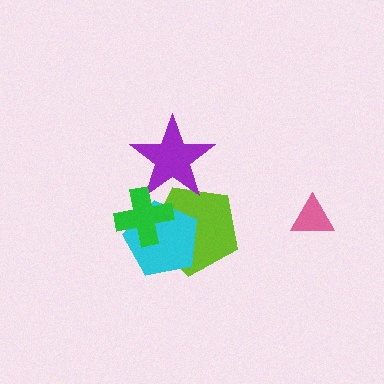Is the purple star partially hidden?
Yes, it is partially covered by another shape.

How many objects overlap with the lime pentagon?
3 objects overlap with the lime pentagon.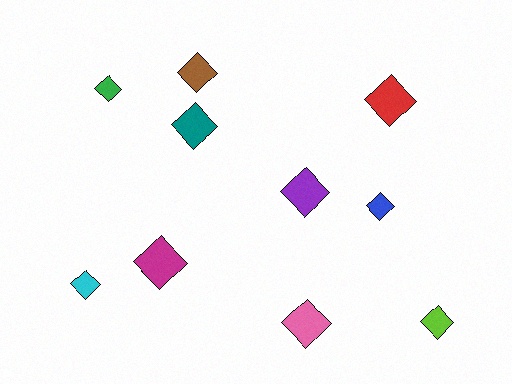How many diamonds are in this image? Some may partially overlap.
There are 10 diamonds.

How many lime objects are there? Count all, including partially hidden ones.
There is 1 lime object.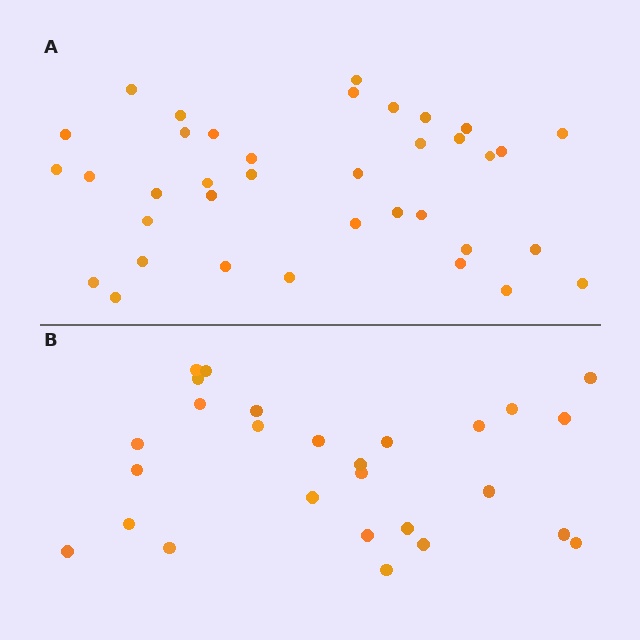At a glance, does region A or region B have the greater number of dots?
Region A (the top region) has more dots.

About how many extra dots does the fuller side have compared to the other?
Region A has roughly 10 or so more dots than region B.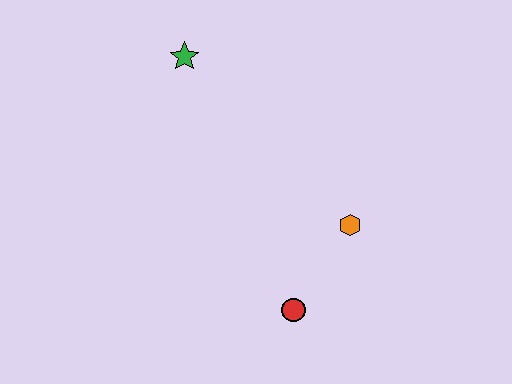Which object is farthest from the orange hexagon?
The green star is farthest from the orange hexagon.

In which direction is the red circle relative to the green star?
The red circle is below the green star.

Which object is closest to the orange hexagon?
The red circle is closest to the orange hexagon.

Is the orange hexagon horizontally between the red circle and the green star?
No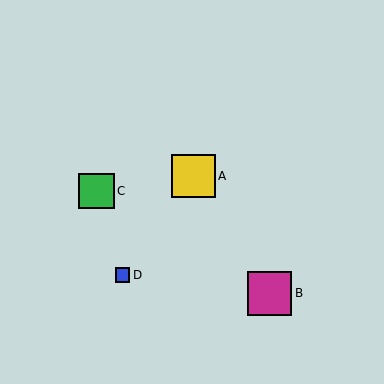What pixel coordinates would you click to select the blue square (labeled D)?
Click at (123, 275) to select the blue square D.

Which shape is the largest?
The magenta square (labeled B) is the largest.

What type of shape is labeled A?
Shape A is a yellow square.